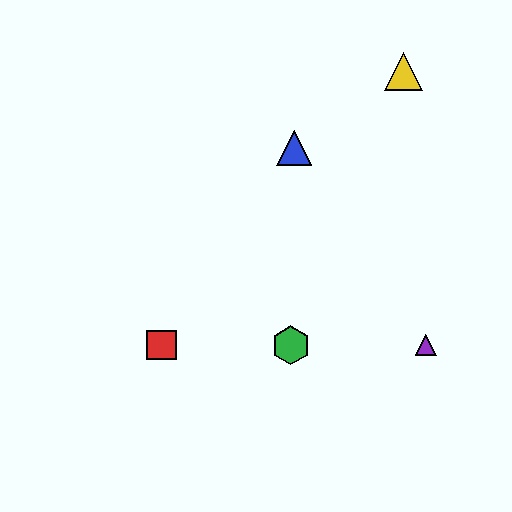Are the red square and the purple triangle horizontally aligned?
Yes, both are at y≈345.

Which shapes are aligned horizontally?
The red square, the green hexagon, the purple triangle are aligned horizontally.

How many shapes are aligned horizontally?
3 shapes (the red square, the green hexagon, the purple triangle) are aligned horizontally.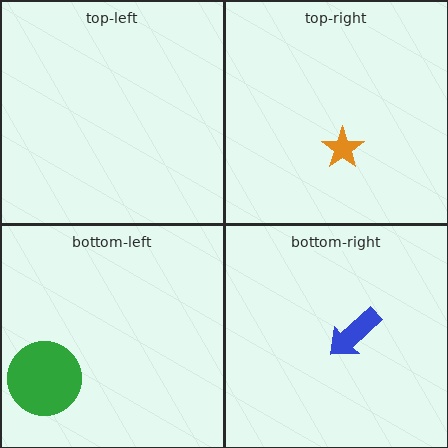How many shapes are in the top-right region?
1.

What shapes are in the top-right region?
The orange star.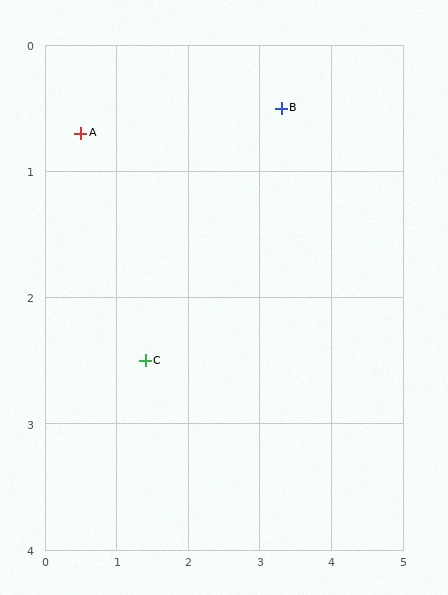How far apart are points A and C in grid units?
Points A and C are about 2.0 grid units apart.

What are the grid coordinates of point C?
Point C is at approximately (1.4, 2.5).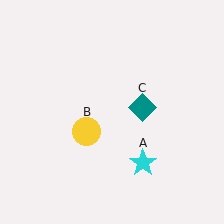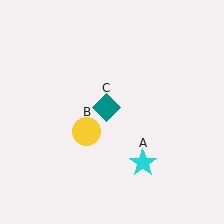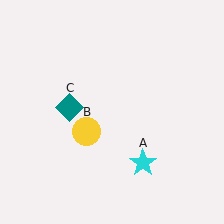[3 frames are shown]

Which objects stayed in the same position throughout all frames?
Cyan star (object A) and yellow circle (object B) remained stationary.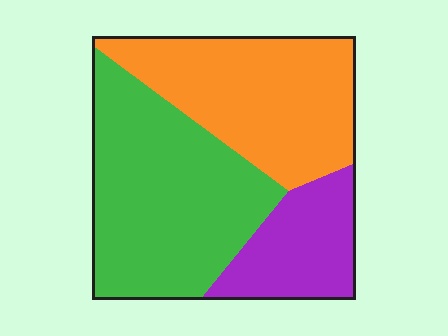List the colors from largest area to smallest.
From largest to smallest: green, orange, purple.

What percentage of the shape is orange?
Orange covers around 35% of the shape.